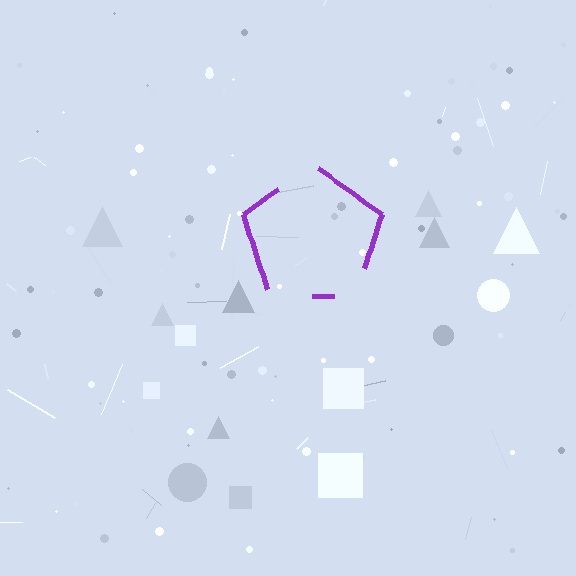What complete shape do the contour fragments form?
The contour fragments form a pentagon.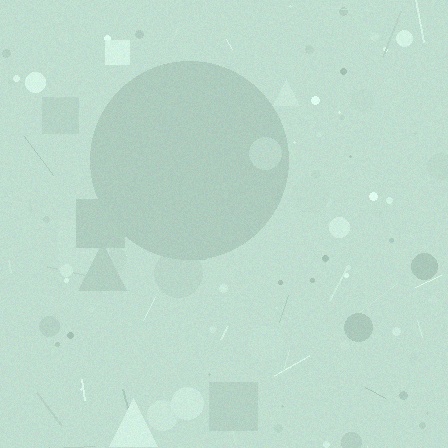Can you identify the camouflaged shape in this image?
The camouflaged shape is a circle.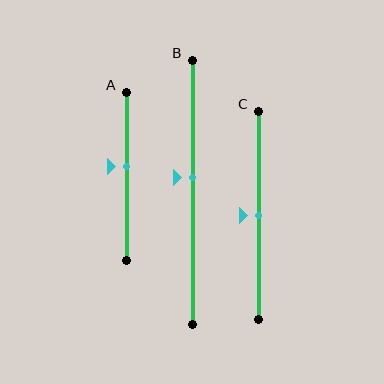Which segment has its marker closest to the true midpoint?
Segment C has its marker closest to the true midpoint.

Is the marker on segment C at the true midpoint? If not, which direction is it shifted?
Yes, the marker on segment C is at the true midpoint.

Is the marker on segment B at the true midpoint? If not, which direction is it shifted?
No, the marker on segment B is shifted upward by about 5% of the segment length.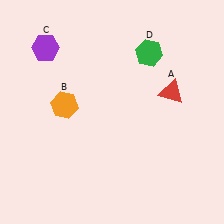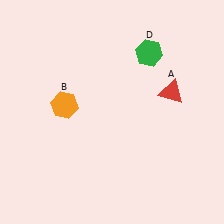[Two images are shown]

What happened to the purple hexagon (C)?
The purple hexagon (C) was removed in Image 2. It was in the top-left area of Image 1.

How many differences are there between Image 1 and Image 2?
There is 1 difference between the two images.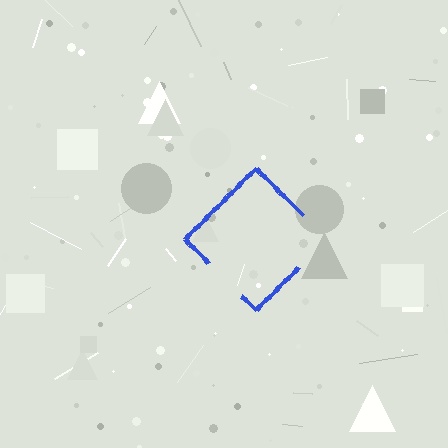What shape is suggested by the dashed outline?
The dashed outline suggests a diamond.